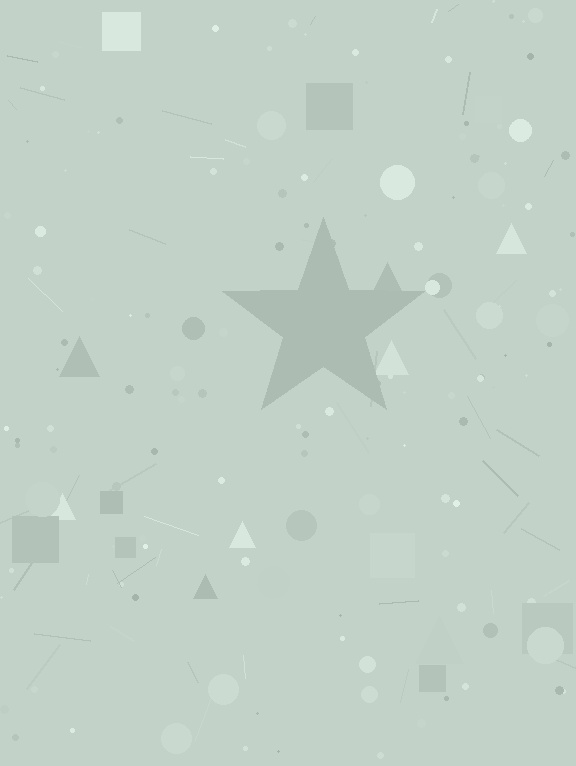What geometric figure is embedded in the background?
A star is embedded in the background.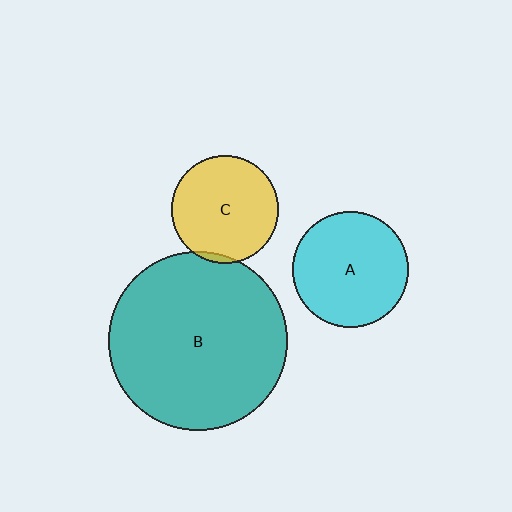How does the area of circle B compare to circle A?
Approximately 2.4 times.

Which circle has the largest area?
Circle B (teal).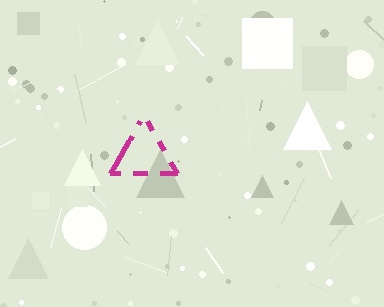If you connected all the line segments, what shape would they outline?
They would outline a triangle.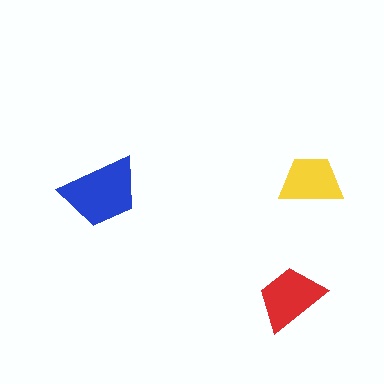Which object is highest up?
The yellow trapezoid is topmost.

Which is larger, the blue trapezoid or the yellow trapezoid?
The blue one.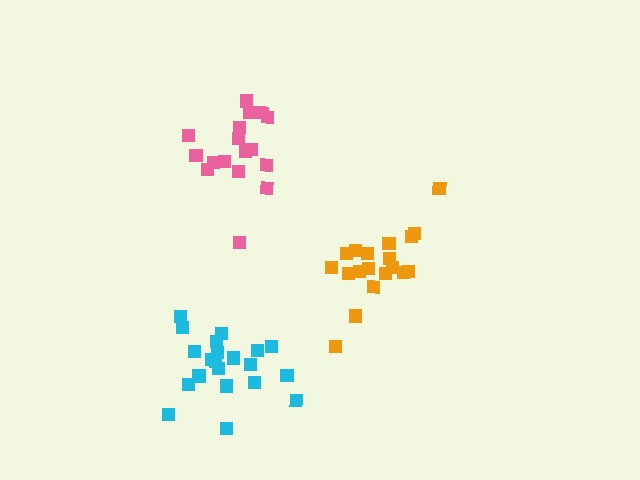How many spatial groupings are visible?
There are 3 spatial groupings.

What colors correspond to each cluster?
The clusters are colored: pink, orange, cyan.